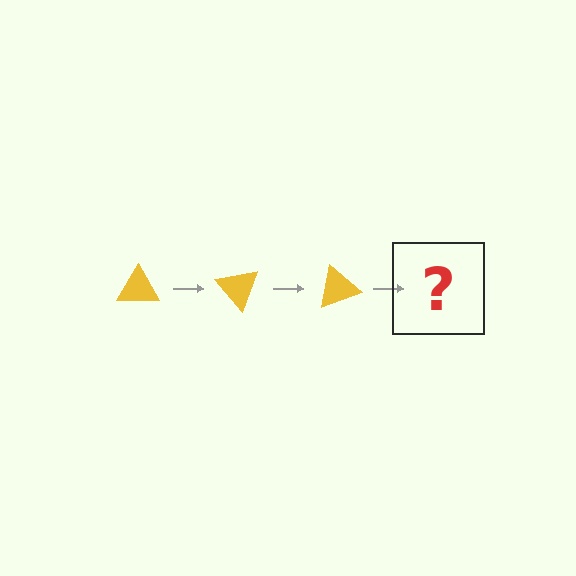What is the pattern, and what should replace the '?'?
The pattern is that the triangle rotates 50 degrees each step. The '?' should be a yellow triangle rotated 150 degrees.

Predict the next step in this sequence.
The next step is a yellow triangle rotated 150 degrees.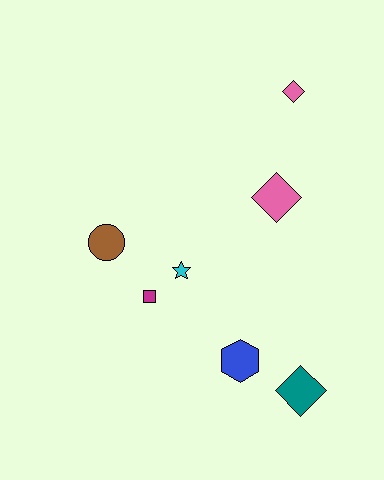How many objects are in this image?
There are 7 objects.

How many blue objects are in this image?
There is 1 blue object.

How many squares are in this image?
There is 1 square.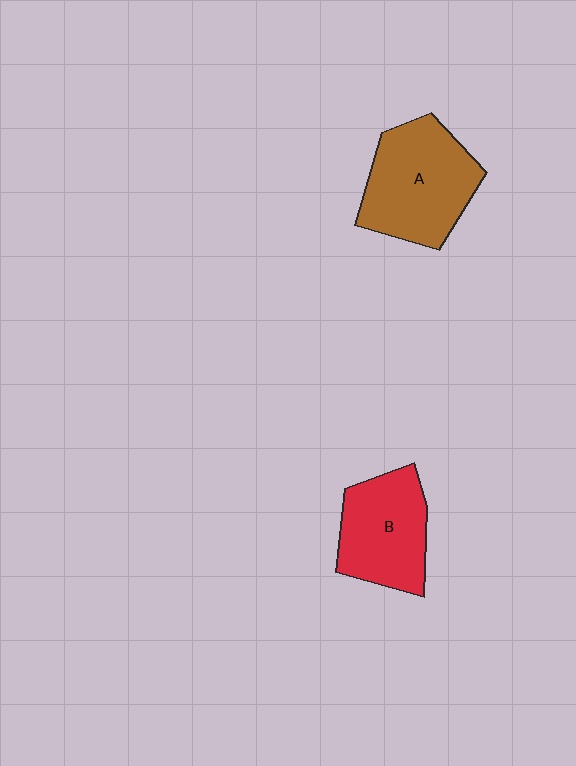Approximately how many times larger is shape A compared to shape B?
Approximately 1.2 times.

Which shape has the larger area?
Shape A (brown).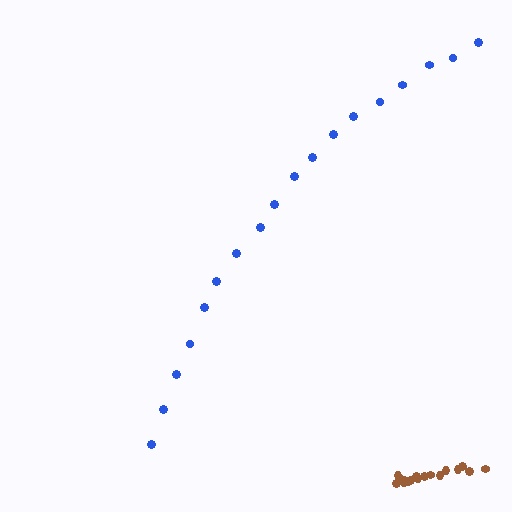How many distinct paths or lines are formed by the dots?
There are 2 distinct paths.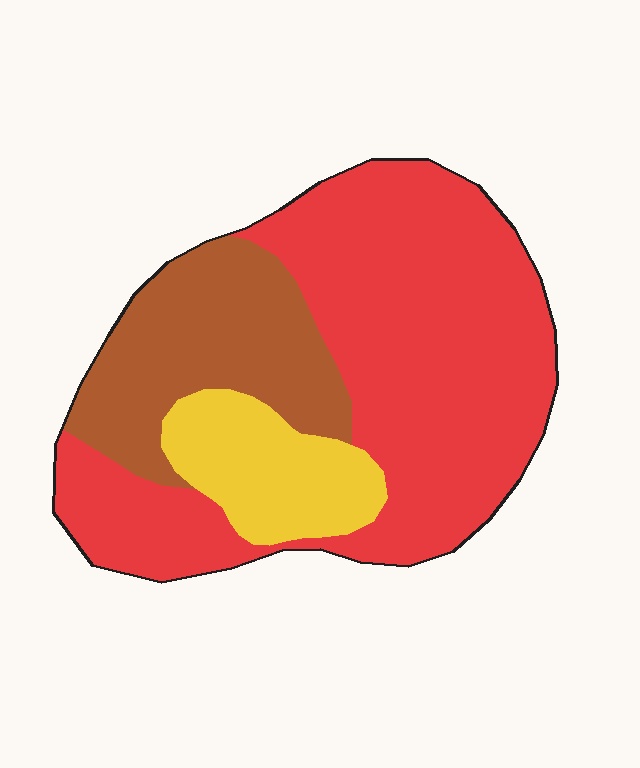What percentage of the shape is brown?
Brown takes up less than a quarter of the shape.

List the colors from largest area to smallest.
From largest to smallest: red, brown, yellow.